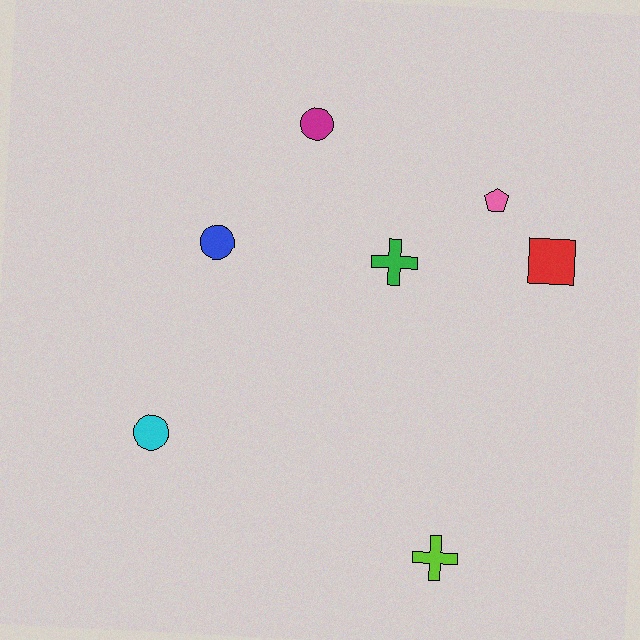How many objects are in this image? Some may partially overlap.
There are 7 objects.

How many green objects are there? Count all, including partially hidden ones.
There is 1 green object.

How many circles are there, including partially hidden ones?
There are 3 circles.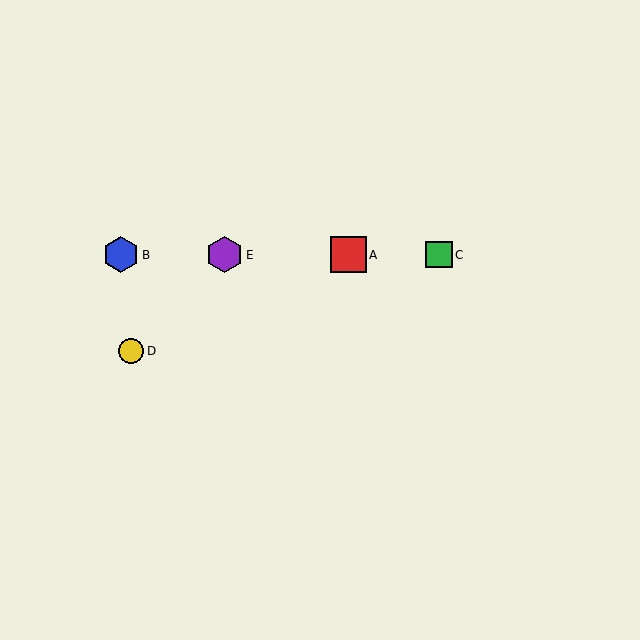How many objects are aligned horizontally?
4 objects (A, B, C, E) are aligned horizontally.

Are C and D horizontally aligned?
No, C is at y≈255 and D is at y≈351.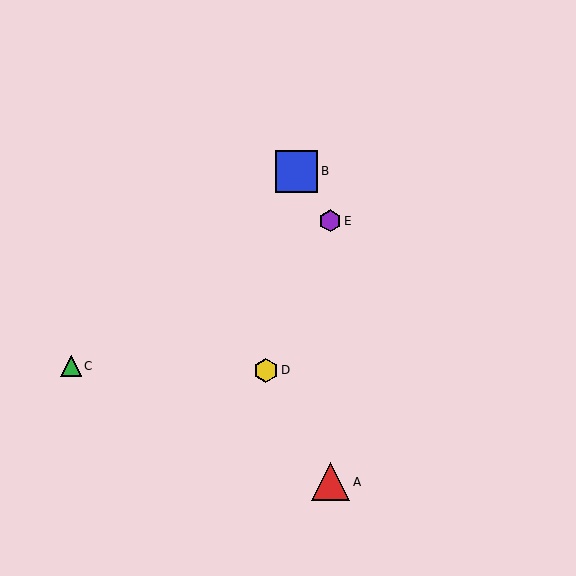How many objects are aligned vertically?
2 objects (A, E) are aligned vertically.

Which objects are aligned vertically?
Objects A, E are aligned vertically.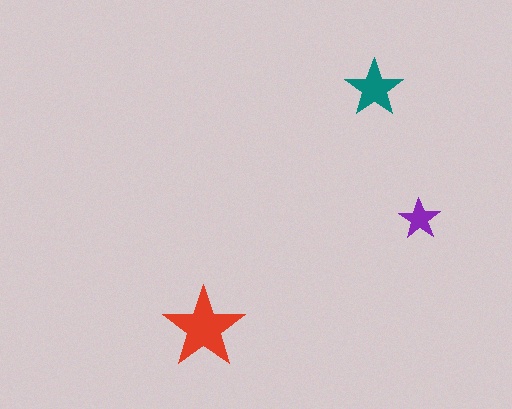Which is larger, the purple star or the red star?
The red one.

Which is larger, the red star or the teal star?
The red one.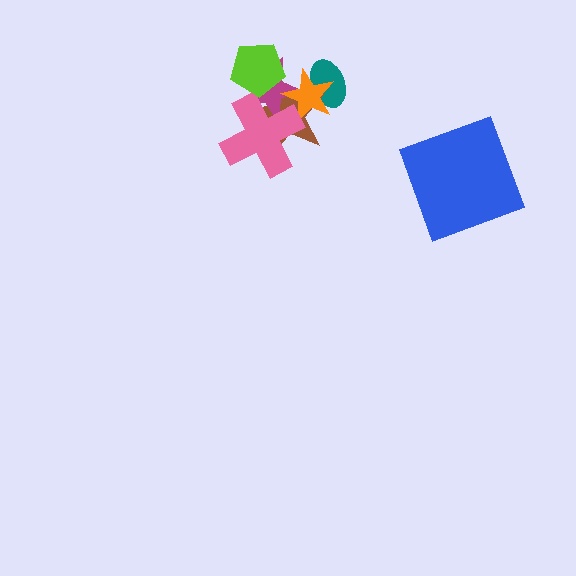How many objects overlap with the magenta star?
4 objects overlap with the magenta star.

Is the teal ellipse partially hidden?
Yes, it is partially covered by another shape.